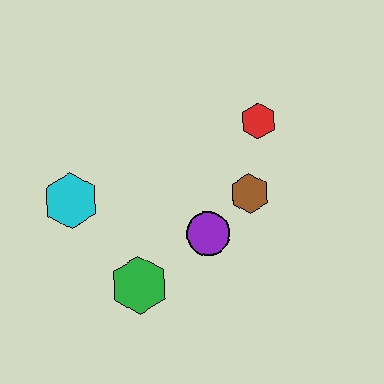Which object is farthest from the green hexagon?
The red hexagon is farthest from the green hexagon.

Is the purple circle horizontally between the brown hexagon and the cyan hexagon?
Yes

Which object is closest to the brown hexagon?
The purple circle is closest to the brown hexagon.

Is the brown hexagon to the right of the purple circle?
Yes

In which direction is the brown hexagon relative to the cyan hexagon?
The brown hexagon is to the right of the cyan hexagon.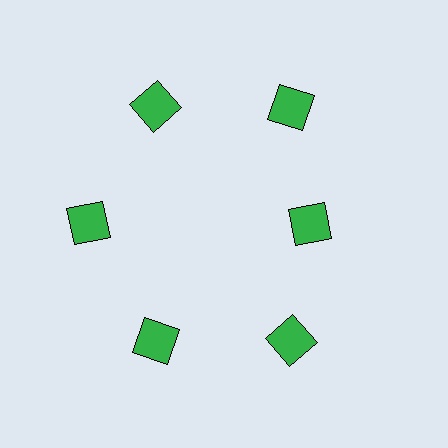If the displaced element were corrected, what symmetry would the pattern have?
It would have 6-fold rotational symmetry — the pattern would map onto itself every 60 degrees.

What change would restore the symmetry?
The symmetry would be restored by moving it outward, back onto the ring so that all 6 squares sit at equal angles and equal distance from the center.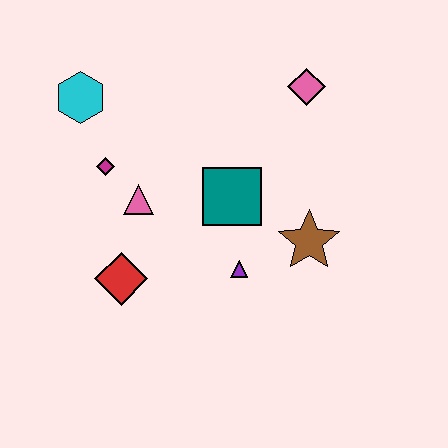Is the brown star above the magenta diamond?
No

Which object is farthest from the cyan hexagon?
The brown star is farthest from the cyan hexagon.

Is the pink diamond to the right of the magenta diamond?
Yes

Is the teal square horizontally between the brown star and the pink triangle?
Yes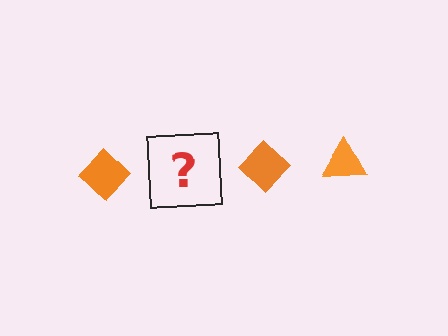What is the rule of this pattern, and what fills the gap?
The rule is that the pattern cycles through diamond, triangle shapes in orange. The gap should be filled with an orange triangle.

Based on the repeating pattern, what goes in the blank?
The blank should be an orange triangle.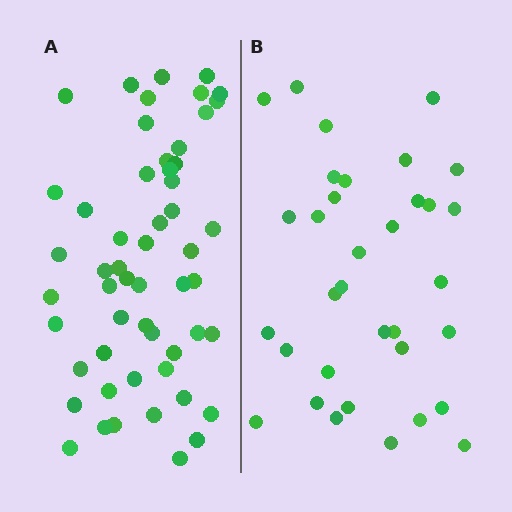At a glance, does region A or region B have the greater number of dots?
Region A (the left region) has more dots.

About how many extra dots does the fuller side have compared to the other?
Region A has approximately 20 more dots than region B.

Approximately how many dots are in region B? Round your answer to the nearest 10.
About 30 dots. (The exact count is 34, which rounds to 30.)